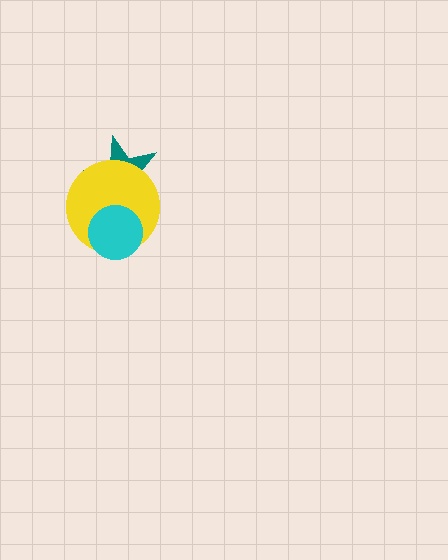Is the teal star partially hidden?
Yes, it is partially covered by another shape.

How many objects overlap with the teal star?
2 objects overlap with the teal star.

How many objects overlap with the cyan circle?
2 objects overlap with the cyan circle.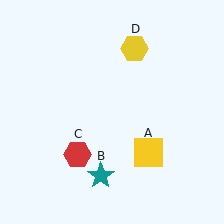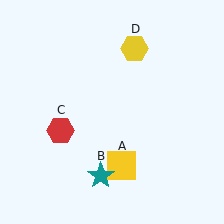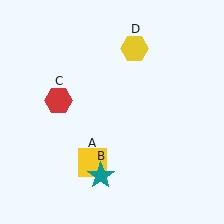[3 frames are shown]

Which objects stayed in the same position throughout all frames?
Teal star (object B) and yellow hexagon (object D) remained stationary.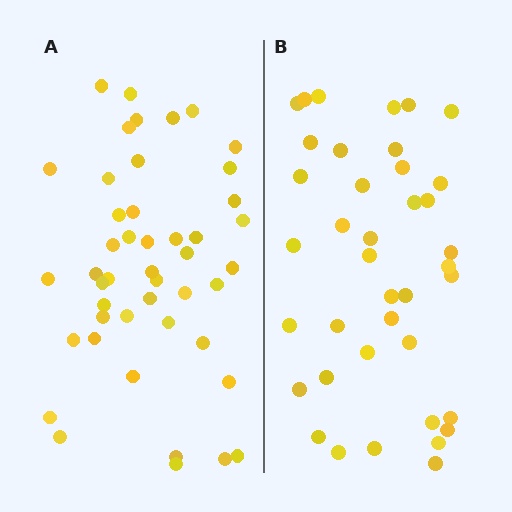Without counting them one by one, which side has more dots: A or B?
Region A (the left region) has more dots.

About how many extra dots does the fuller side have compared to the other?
Region A has roughly 8 or so more dots than region B.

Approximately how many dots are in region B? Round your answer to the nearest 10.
About 40 dots. (The exact count is 39, which rounds to 40.)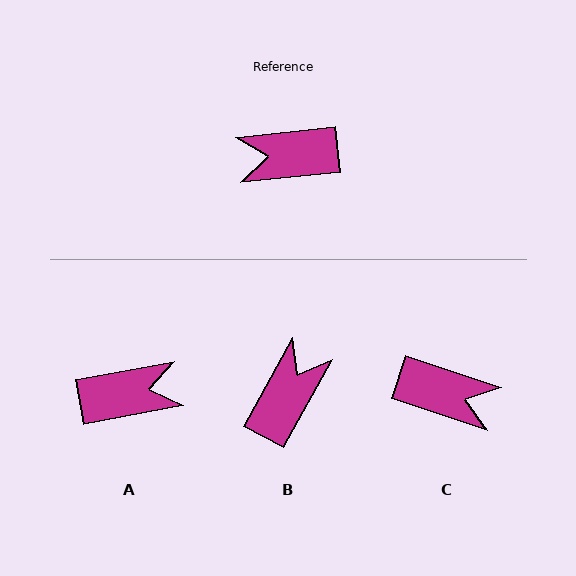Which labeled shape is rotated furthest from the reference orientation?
A, about 176 degrees away.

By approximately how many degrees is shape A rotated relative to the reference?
Approximately 176 degrees clockwise.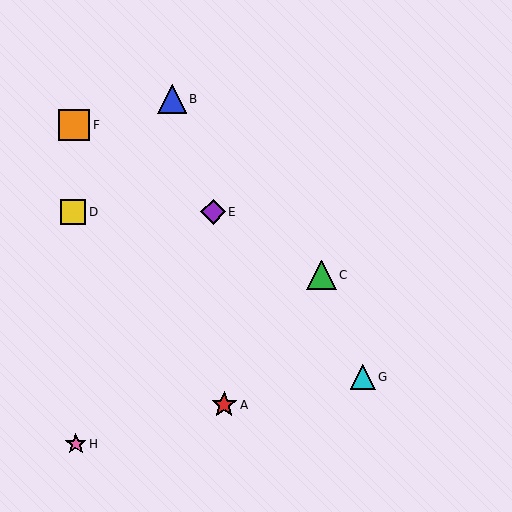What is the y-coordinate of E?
Object E is at y≈212.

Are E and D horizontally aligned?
Yes, both are at y≈212.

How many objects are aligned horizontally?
2 objects (D, E) are aligned horizontally.